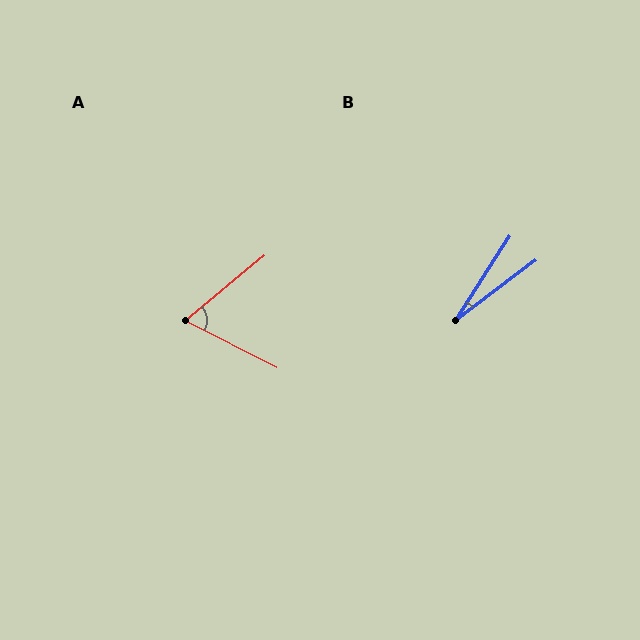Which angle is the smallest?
B, at approximately 20 degrees.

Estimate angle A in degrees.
Approximately 66 degrees.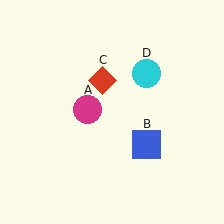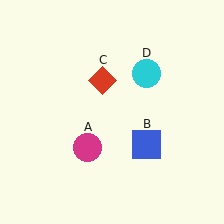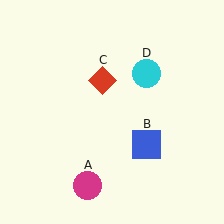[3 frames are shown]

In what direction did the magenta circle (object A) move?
The magenta circle (object A) moved down.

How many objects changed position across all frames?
1 object changed position: magenta circle (object A).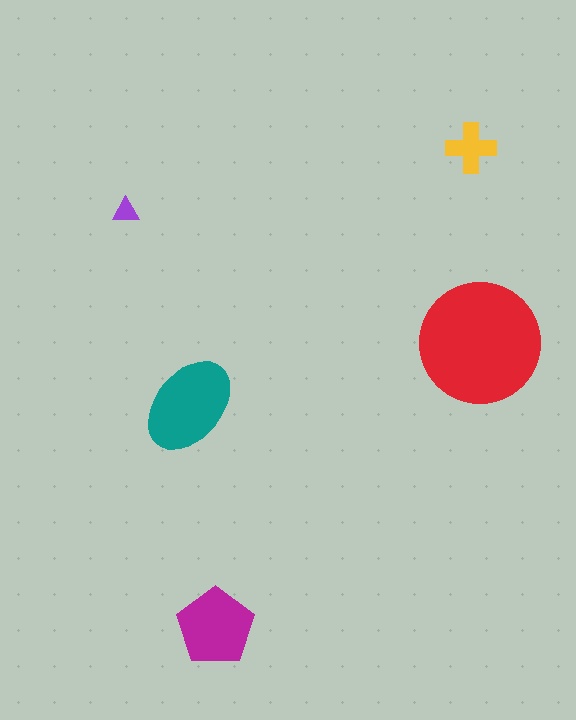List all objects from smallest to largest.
The purple triangle, the yellow cross, the magenta pentagon, the teal ellipse, the red circle.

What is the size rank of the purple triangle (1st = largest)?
5th.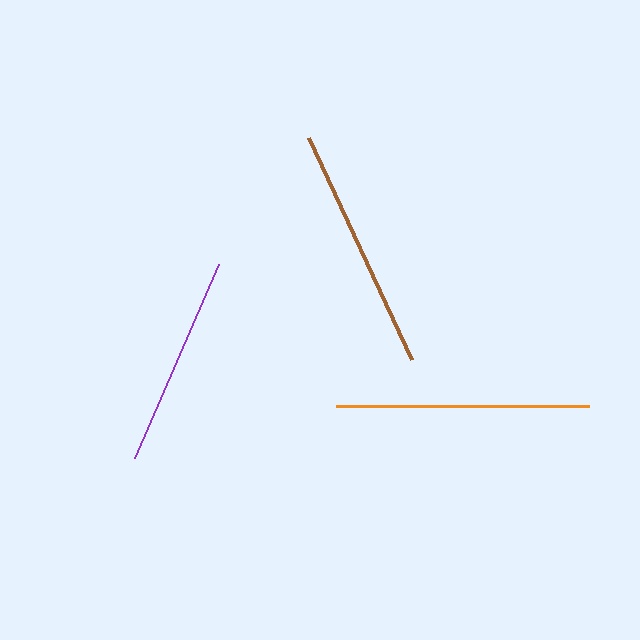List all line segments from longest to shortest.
From longest to shortest: orange, brown, purple.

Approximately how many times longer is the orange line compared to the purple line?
The orange line is approximately 1.2 times the length of the purple line.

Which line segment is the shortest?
The purple line is the shortest at approximately 212 pixels.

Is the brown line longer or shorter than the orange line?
The orange line is longer than the brown line.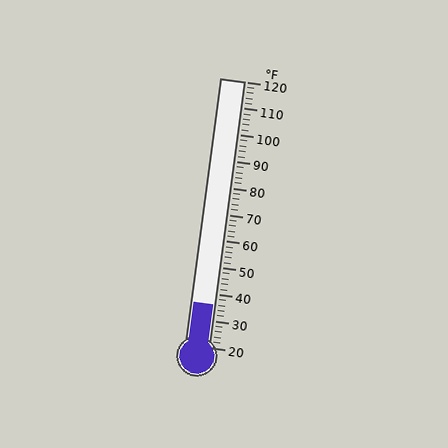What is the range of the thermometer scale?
The thermometer scale ranges from 20°F to 120°F.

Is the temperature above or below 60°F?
The temperature is below 60°F.